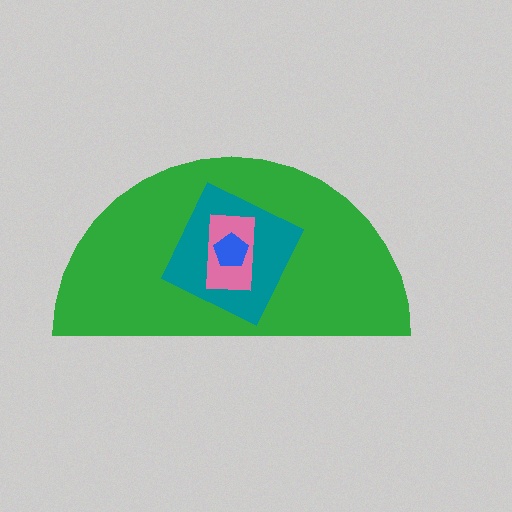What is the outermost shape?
The green semicircle.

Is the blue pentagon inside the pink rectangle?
Yes.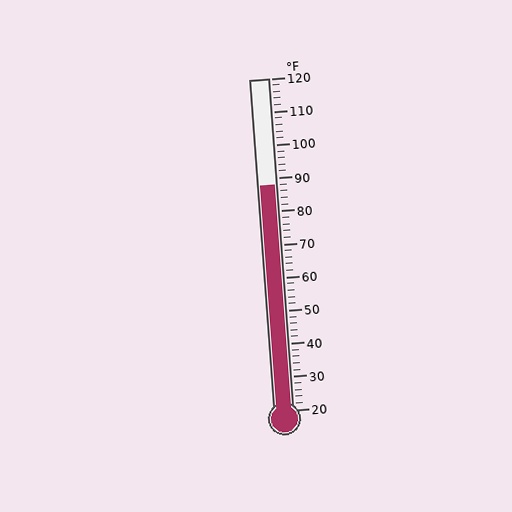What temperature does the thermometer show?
The thermometer shows approximately 88°F.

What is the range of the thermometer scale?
The thermometer scale ranges from 20°F to 120°F.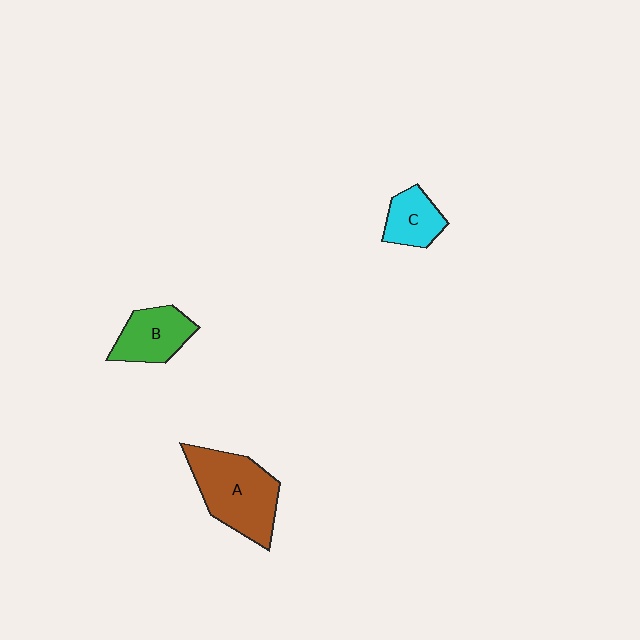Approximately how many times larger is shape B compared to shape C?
Approximately 1.3 times.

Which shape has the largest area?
Shape A (brown).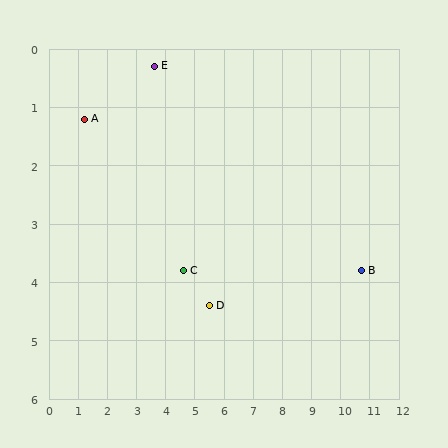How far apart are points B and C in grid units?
Points B and C are about 6.1 grid units apart.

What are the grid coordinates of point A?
Point A is at approximately (1.2, 1.2).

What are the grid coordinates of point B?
Point B is at approximately (10.7, 3.8).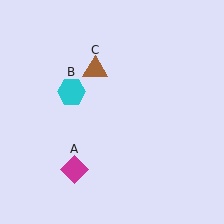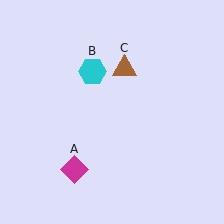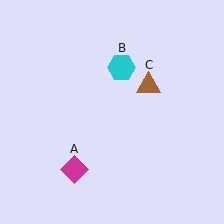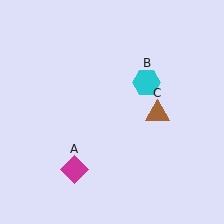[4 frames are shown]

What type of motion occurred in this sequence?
The cyan hexagon (object B), brown triangle (object C) rotated clockwise around the center of the scene.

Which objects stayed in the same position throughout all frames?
Magenta diamond (object A) remained stationary.